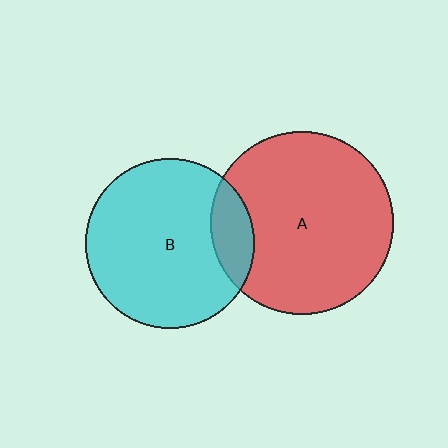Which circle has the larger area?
Circle A (red).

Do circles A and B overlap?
Yes.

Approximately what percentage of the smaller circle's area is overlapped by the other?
Approximately 15%.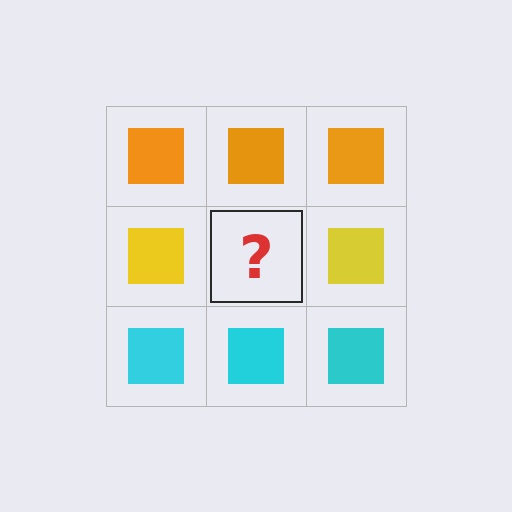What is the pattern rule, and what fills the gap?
The rule is that each row has a consistent color. The gap should be filled with a yellow square.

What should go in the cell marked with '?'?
The missing cell should contain a yellow square.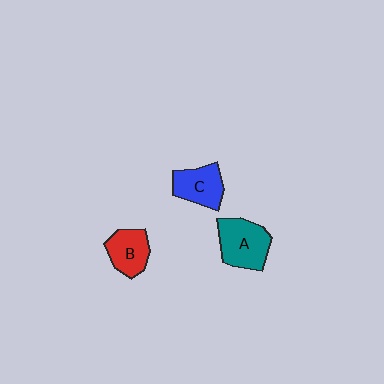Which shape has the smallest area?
Shape B (red).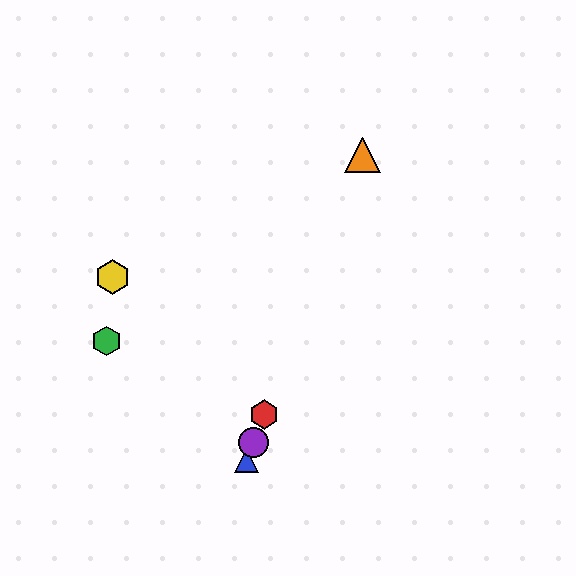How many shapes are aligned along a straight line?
4 shapes (the red hexagon, the blue triangle, the purple circle, the orange triangle) are aligned along a straight line.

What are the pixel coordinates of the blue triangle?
The blue triangle is at (247, 460).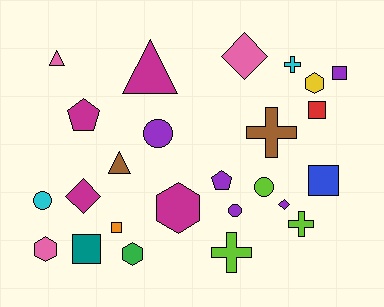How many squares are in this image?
There are 5 squares.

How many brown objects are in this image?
There are 2 brown objects.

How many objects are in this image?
There are 25 objects.